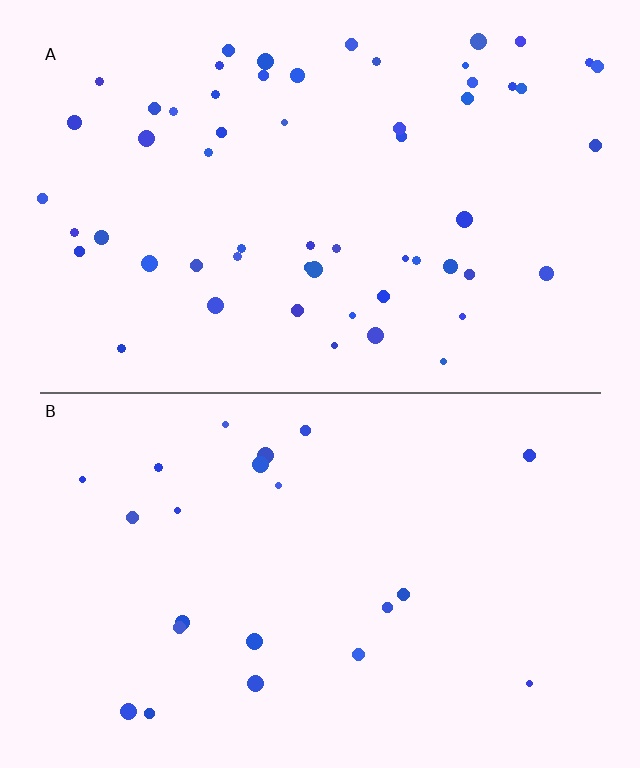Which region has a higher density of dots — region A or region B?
A (the top).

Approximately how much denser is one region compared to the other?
Approximately 2.6× — region A over region B.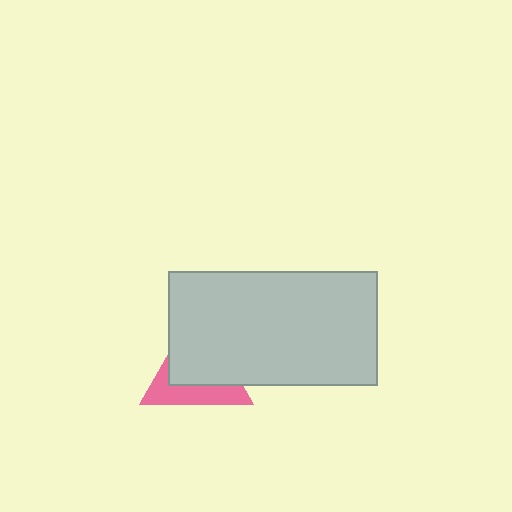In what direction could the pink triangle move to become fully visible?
The pink triangle could move toward the lower-left. That would shift it out from behind the light gray rectangle entirely.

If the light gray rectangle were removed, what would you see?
You would see the complete pink triangle.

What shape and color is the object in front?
The object in front is a light gray rectangle.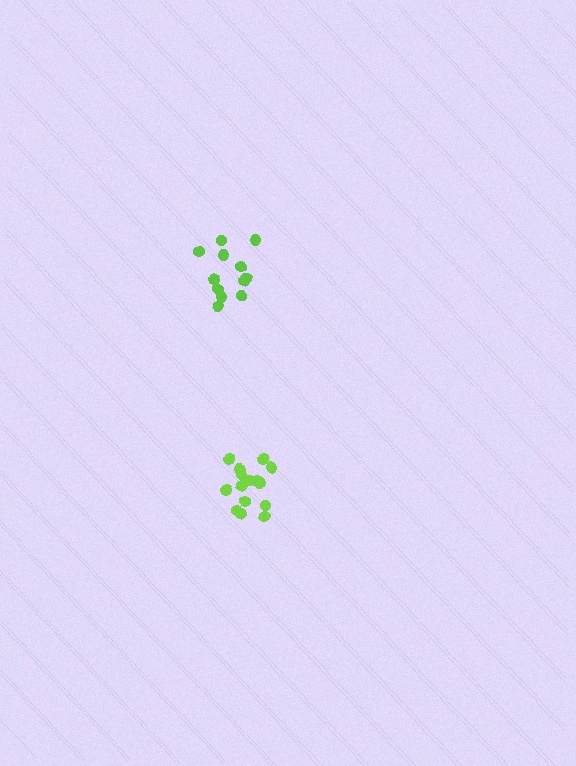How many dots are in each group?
Group 1: 17 dots, Group 2: 12 dots (29 total).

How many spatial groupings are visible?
There are 2 spatial groupings.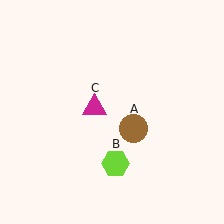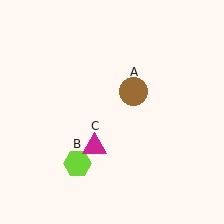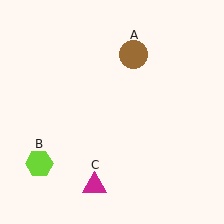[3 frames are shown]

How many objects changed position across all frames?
3 objects changed position: brown circle (object A), lime hexagon (object B), magenta triangle (object C).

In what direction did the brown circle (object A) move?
The brown circle (object A) moved up.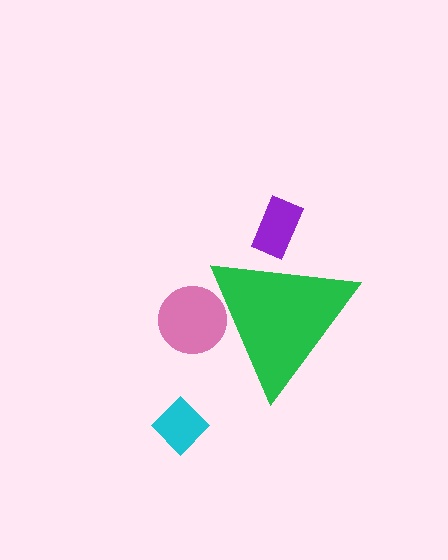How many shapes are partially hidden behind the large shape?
2 shapes are partially hidden.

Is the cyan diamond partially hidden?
No, the cyan diamond is fully visible.